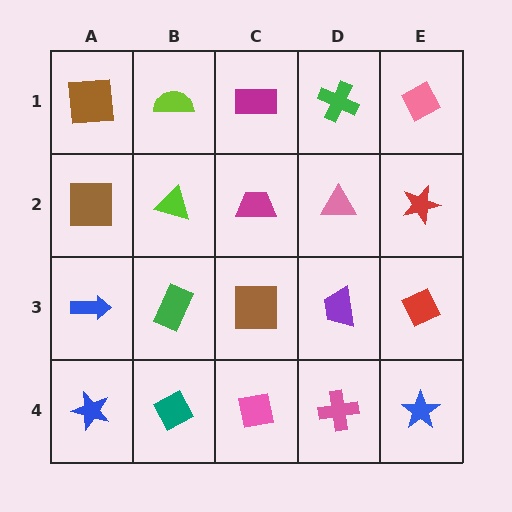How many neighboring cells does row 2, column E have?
3.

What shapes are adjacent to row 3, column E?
A red star (row 2, column E), a blue star (row 4, column E), a purple trapezoid (row 3, column D).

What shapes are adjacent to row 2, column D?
A green cross (row 1, column D), a purple trapezoid (row 3, column D), a magenta trapezoid (row 2, column C), a red star (row 2, column E).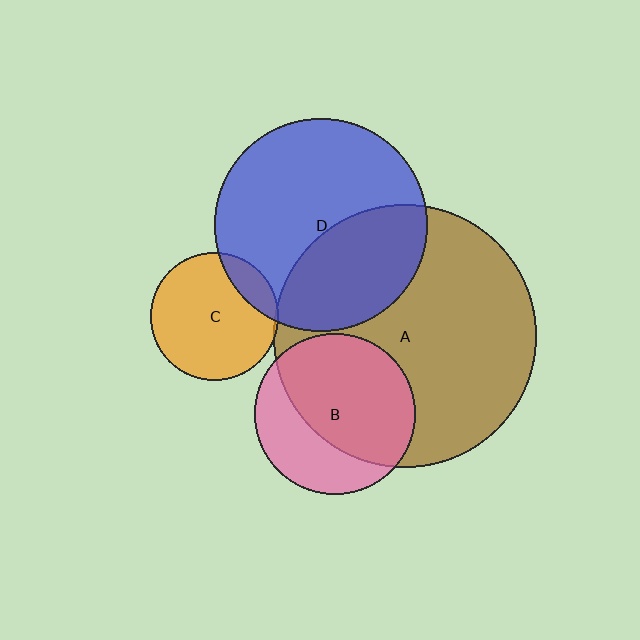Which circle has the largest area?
Circle A (brown).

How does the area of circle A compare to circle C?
Approximately 4.2 times.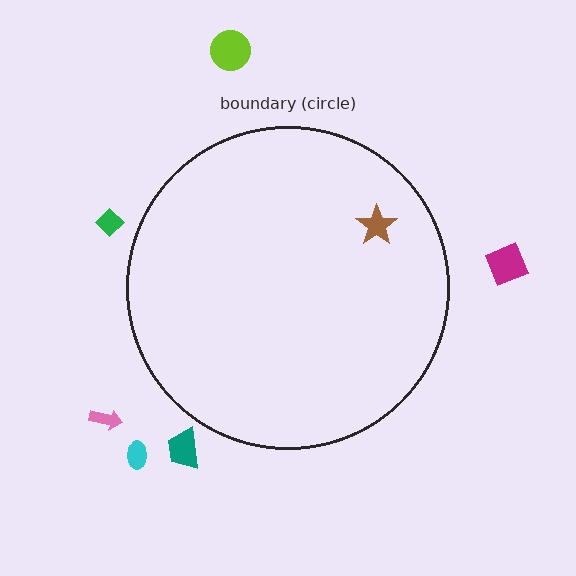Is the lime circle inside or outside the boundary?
Outside.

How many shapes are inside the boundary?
1 inside, 6 outside.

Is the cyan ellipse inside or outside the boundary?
Outside.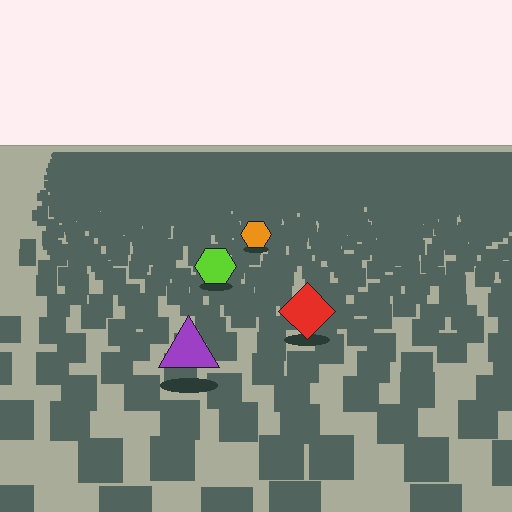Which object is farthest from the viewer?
The orange hexagon is farthest from the viewer. It appears smaller and the ground texture around it is denser.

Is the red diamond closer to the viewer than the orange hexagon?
Yes. The red diamond is closer — you can tell from the texture gradient: the ground texture is coarser near it.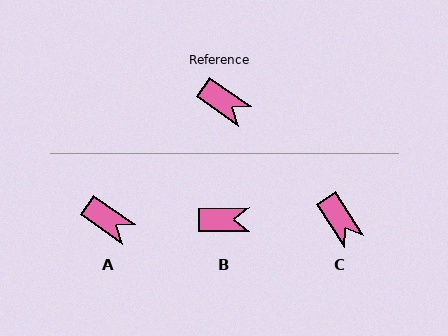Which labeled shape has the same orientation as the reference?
A.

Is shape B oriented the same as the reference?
No, it is off by about 35 degrees.